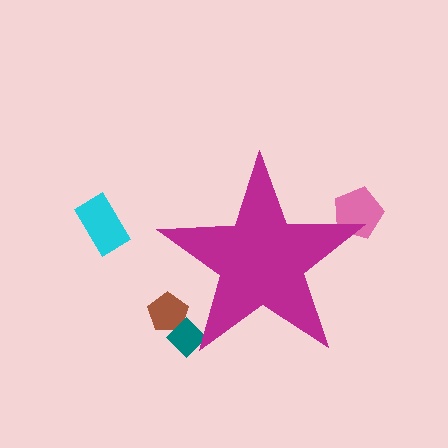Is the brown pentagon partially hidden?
Yes, the brown pentagon is partially hidden behind the magenta star.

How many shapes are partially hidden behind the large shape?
3 shapes are partially hidden.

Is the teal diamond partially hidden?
Yes, the teal diamond is partially hidden behind the magenta star.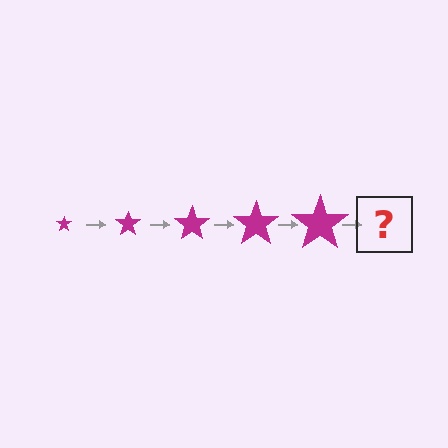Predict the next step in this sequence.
The next step is a magenta star, larger than the previous one.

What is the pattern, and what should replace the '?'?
The pattern is that the star gets progressively larger each step. The '?' should be a magenta star, larger than the previous one.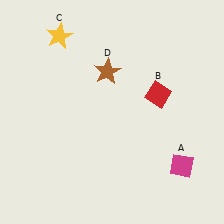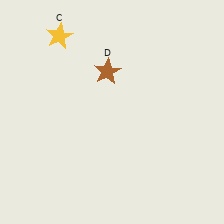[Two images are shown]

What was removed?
The red diamond (B), the magenta diamond (A) were removed in Image 2.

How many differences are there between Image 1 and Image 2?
There are 2 differences between the two images.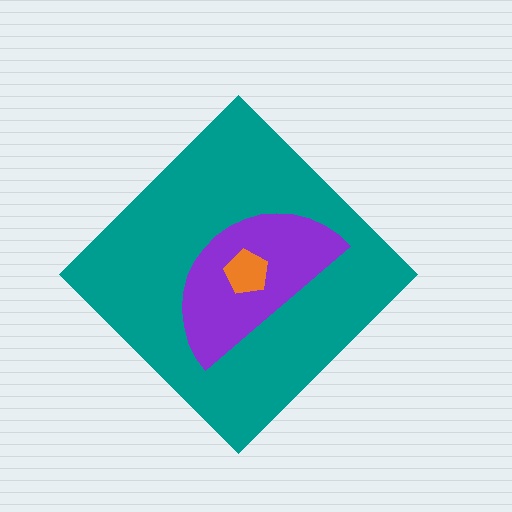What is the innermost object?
The orange pentagon.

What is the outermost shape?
The teal diamond.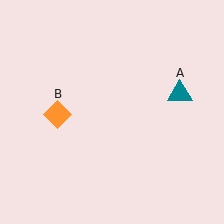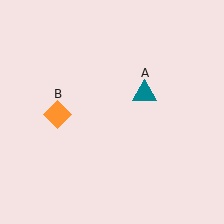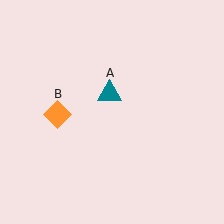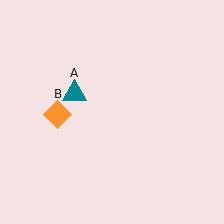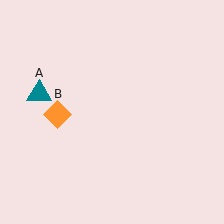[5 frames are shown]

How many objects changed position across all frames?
1 object changed position: teal triangle (object A).